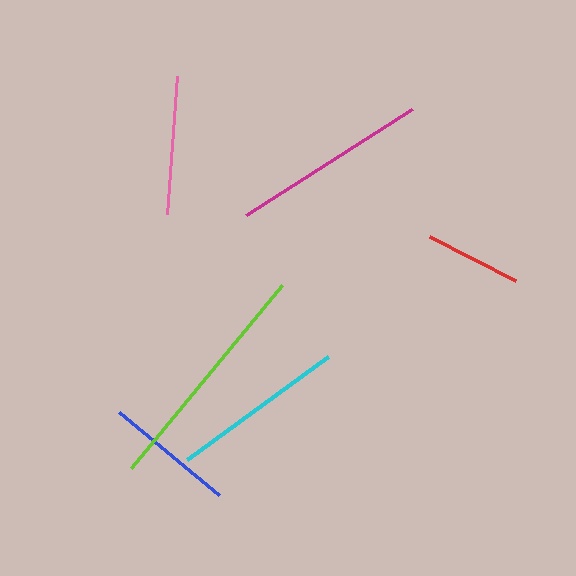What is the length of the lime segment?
The lime segment is approximately 237 pixels long.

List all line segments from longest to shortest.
From longest to shortest: lime, magenta, cyan, pink, blue, red.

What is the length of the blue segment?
The blue segment is approximately 130 pixels long.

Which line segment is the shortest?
The red line is the shortest at approximately 97 pixels.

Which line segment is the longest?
The lime line is the longest at approximately 237 pixels.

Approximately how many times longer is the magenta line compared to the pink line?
The magenta line is approximately 1.4 times the length of the pink line.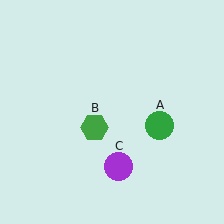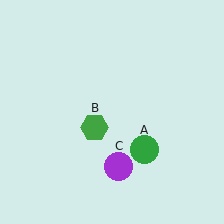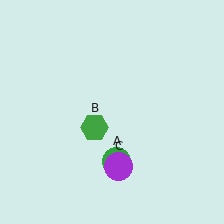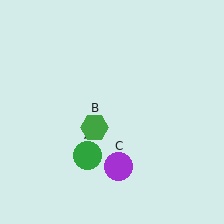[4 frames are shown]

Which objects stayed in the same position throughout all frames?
Green hexagon (object B) and purple circle (object C) remained stationary.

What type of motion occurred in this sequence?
The green circle (object A) rotated clockwise around the center of the scene.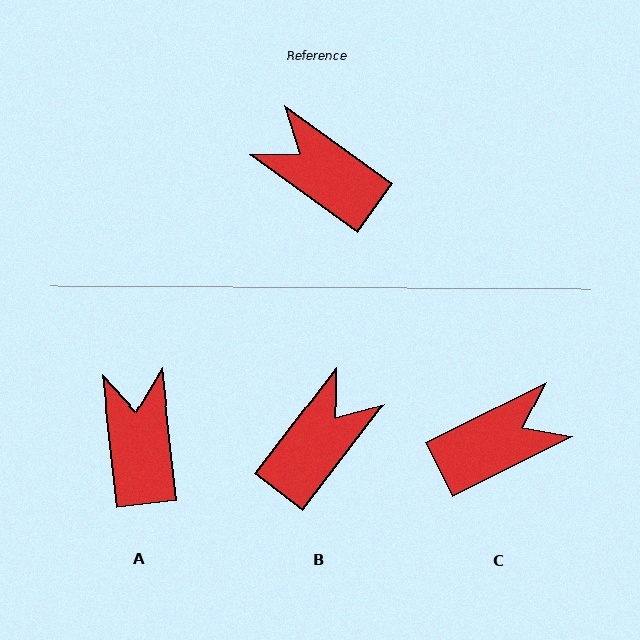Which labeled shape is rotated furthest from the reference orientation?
C, about 118 degrees away.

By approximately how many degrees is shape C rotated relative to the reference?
Approximately 118 degrees clockwise.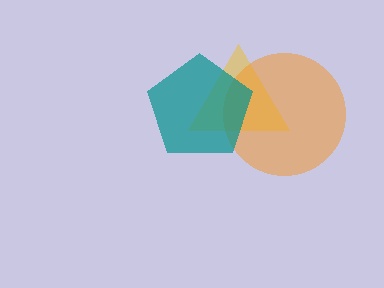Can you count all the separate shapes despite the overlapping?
Yes, there are 3 separate shapes.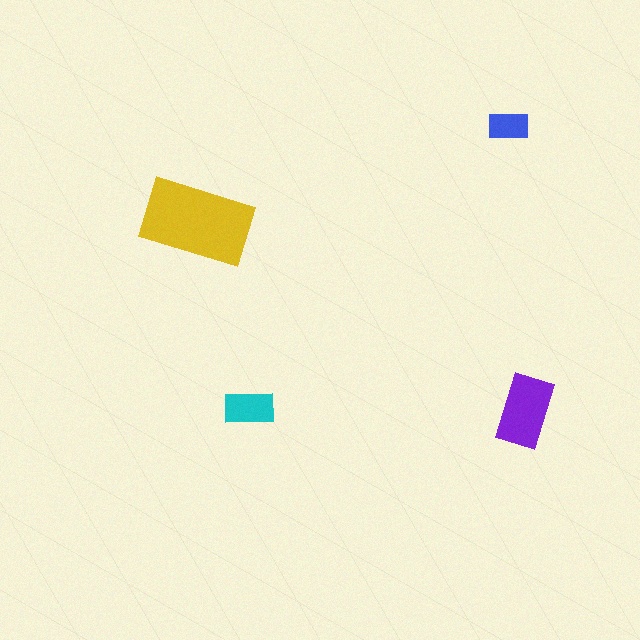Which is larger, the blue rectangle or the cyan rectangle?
The cyan one.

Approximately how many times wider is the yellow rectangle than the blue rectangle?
About 2.5 times wider.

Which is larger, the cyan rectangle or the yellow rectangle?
The yellow one.